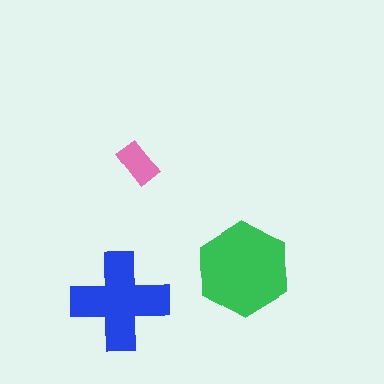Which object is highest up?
The pink rectangle is topmost.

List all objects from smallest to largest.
The pink rectangle, the blue cross, the green hexagon.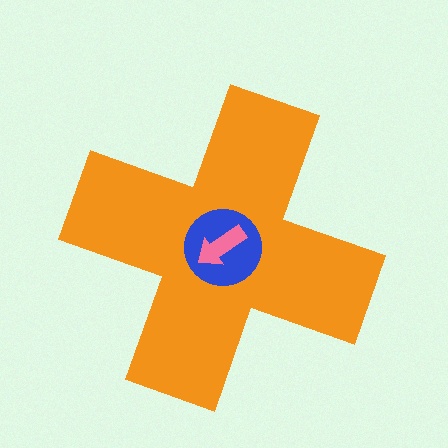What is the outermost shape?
The orange cross.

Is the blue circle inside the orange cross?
Yes.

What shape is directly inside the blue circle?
The pink arrow.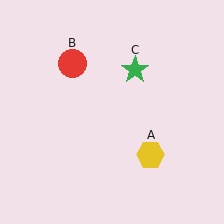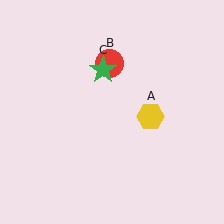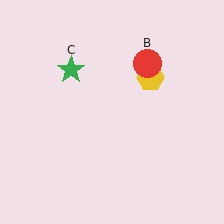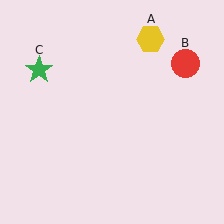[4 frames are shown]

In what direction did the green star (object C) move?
The green star (object C) moved left.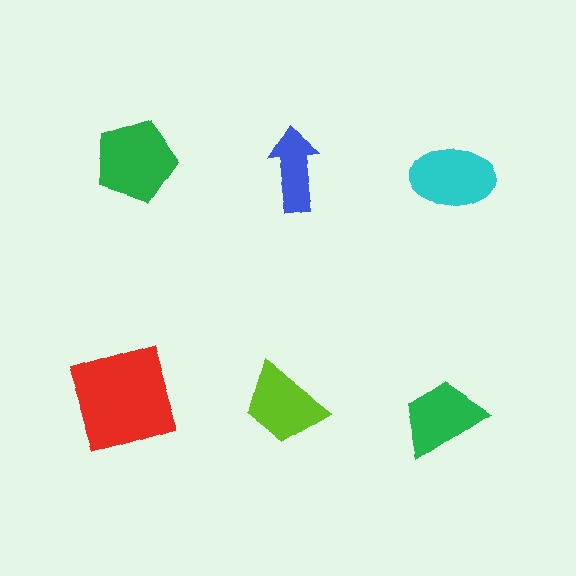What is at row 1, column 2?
A blue arrow.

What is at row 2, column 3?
A green trapezoid.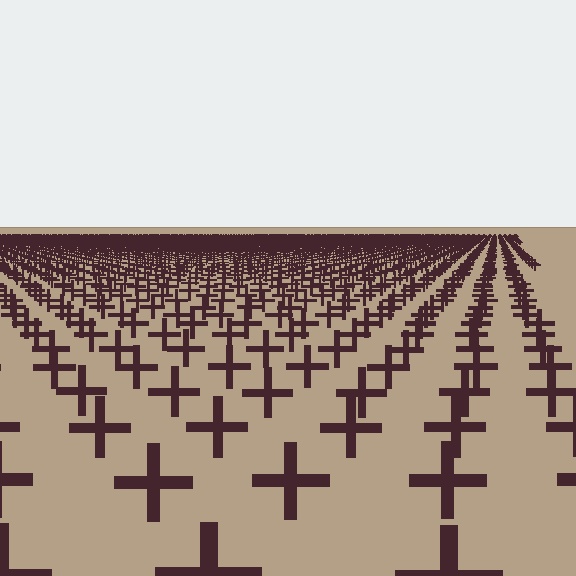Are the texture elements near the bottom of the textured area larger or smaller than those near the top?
Larger. Near the bottom, elements are closer to the viewer and appear at a bigger on-screen size.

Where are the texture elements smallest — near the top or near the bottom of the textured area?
Near the top.